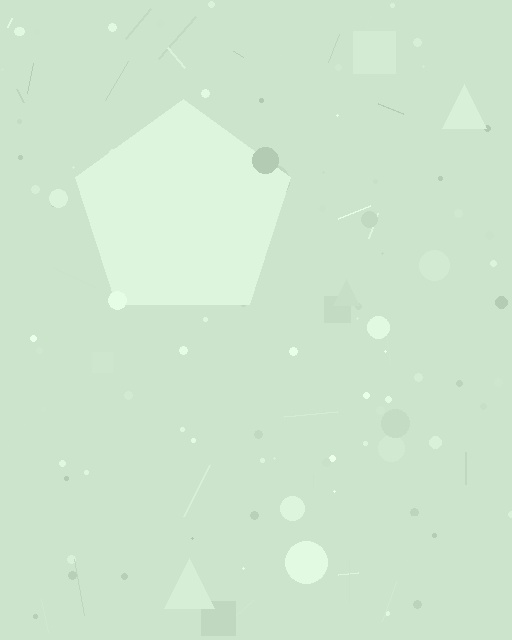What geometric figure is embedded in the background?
A pentagon is embedded in the background.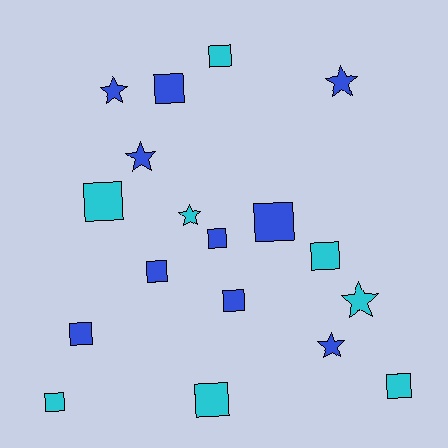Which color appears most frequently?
Blue, with 10 objects.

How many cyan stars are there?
There are 2 cyan stars.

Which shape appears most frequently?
Square, with 12 objects.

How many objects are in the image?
There are 18 objects.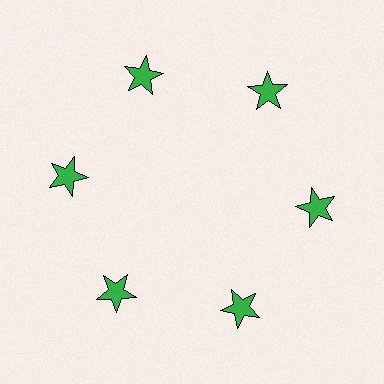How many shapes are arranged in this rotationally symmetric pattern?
There are 6 shapes, arranged in 6 groups of 1.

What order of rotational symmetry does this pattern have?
This pattern has 6-fold rotational symmetry.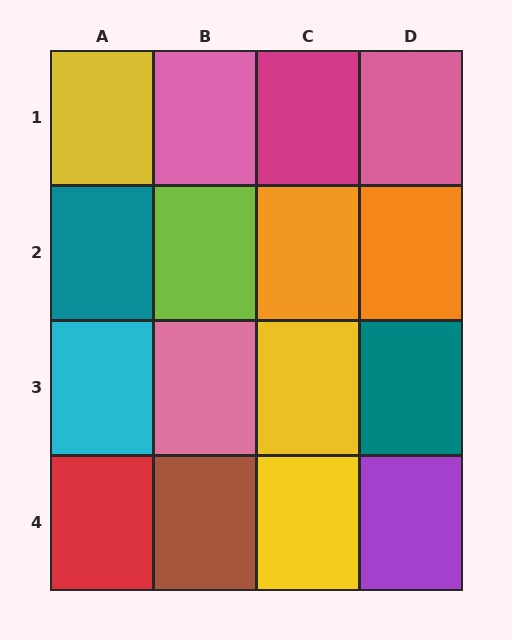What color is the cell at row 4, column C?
Yellow.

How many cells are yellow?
3 cells are yellow.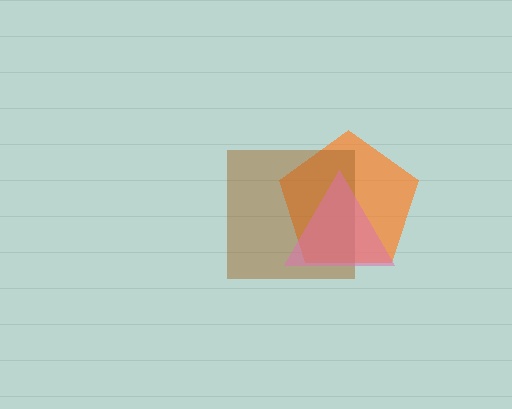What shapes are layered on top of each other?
The layered shapes are: an orange pentagon, a brown square, a pink triangle.